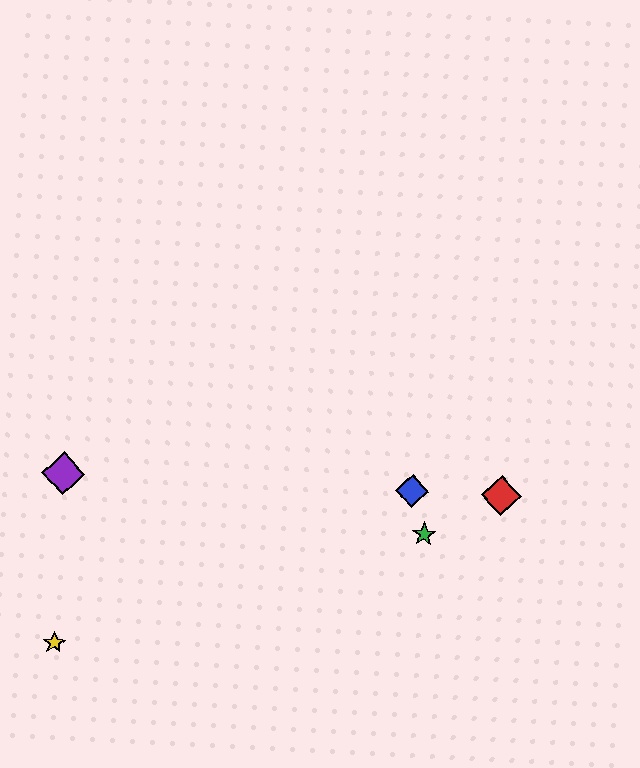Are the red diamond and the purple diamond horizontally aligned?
Yes, both are at y≈495.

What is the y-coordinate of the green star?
The green star is at y≈534.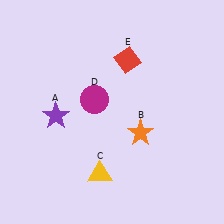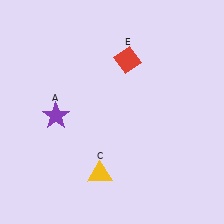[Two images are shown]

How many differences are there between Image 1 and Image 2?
There are 2 differences between the two images.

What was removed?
The orange star (B), the magenta circle (D) were removed in Image 2.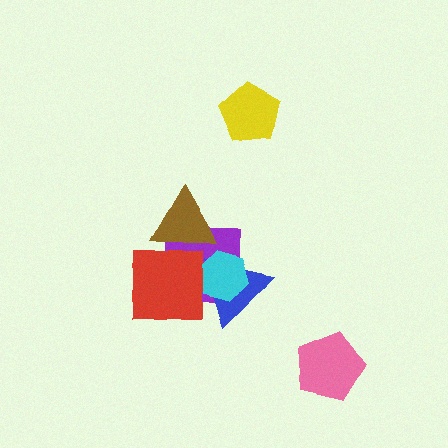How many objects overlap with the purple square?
4 objects overlap with the purple square.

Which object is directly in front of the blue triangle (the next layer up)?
The cyan hexagon is directly in front of the blue triangle.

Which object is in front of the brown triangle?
The red square is in front of the brown triangle.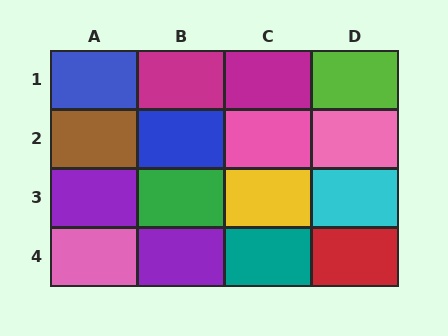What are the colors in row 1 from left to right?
Blue, magenta, magenta, lime.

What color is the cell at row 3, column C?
Yellow.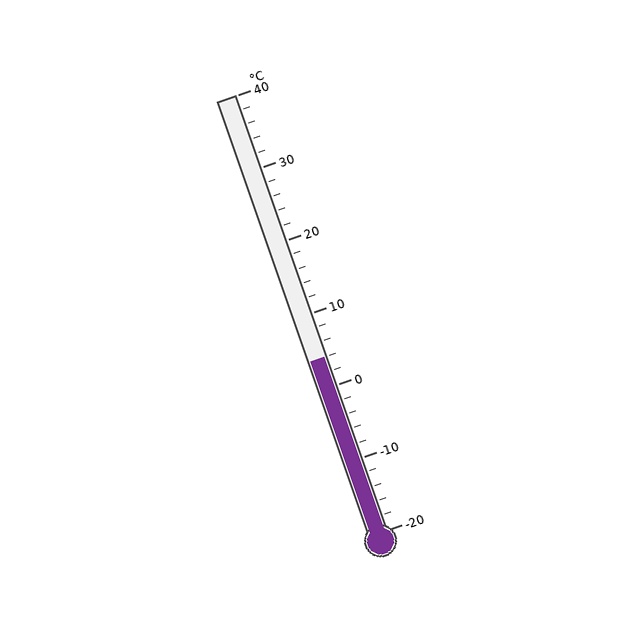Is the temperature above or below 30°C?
The temperature is below 30°C.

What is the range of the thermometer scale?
The thermometer scale ranges from -20°C to 40°C.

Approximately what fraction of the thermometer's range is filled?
The thermometer is filled to approximately 40% of its range.